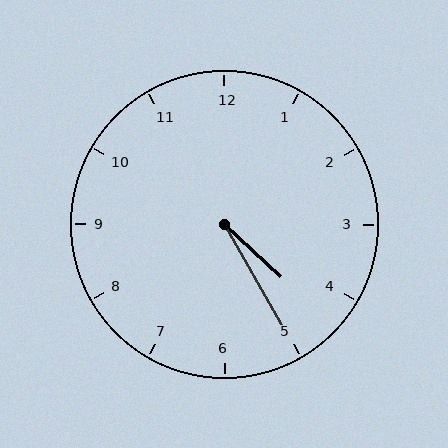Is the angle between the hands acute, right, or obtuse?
It is acute.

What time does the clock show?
4:25.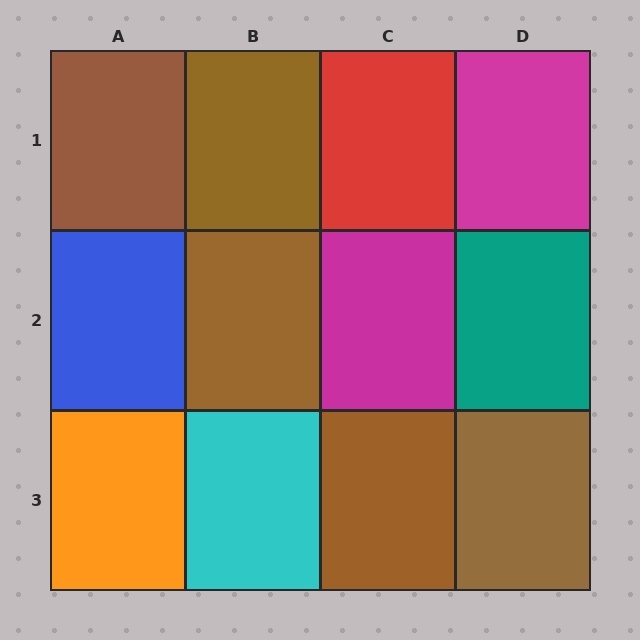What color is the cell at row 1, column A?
Brown.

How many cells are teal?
1 cell is teal.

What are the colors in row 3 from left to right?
Orange, cyan, brown, brown.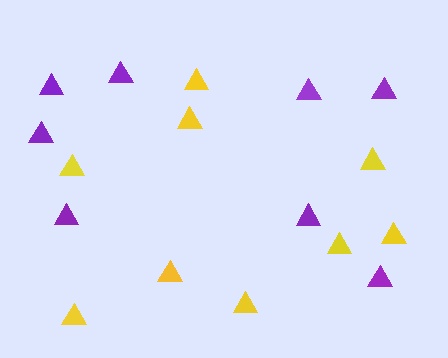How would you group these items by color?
There are 2 groups: one group of yellow triangles (9) and one group of purple triangles (8).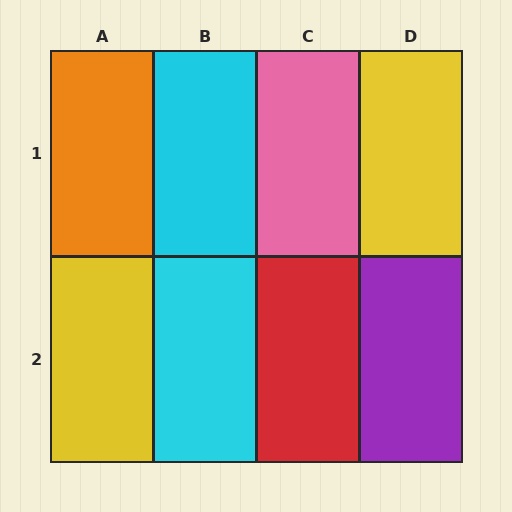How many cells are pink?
1 cell is pink.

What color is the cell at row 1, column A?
Orange.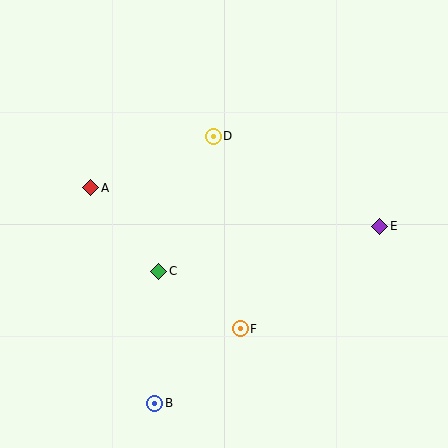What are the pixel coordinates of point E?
Point E is at (380, 226).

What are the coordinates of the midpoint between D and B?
The midpoint between D and B is at (184, 270).